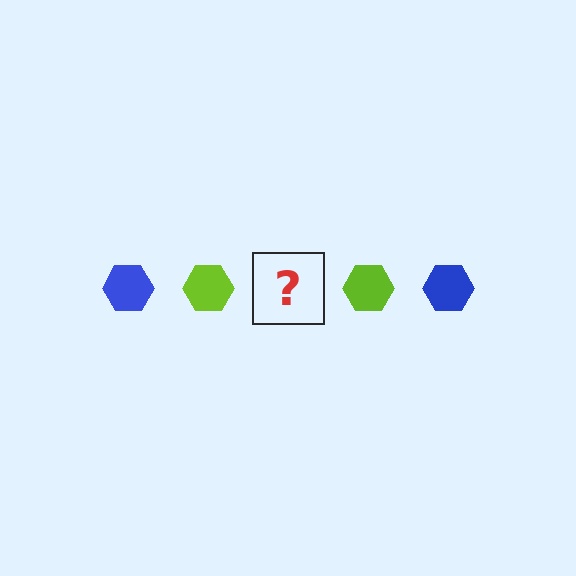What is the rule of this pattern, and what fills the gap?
The rule is that the pattern cycles through blue, lime hexagons. The gap should be filled with a blue hexagon.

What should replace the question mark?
The question mark should be replaced with a blue hexagon.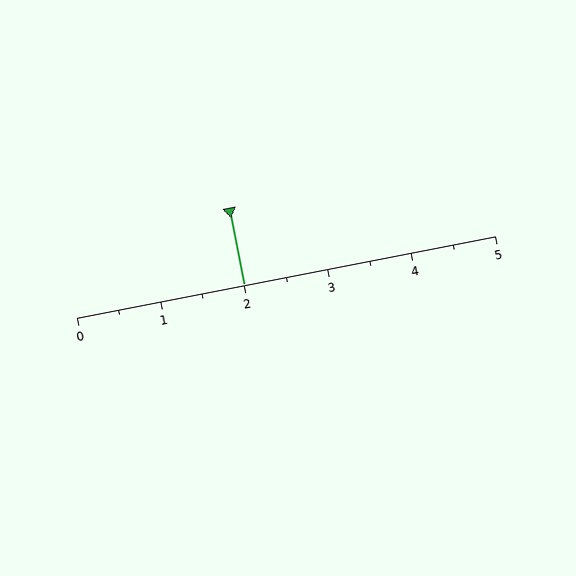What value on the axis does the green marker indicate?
The marker indicates approximately 2.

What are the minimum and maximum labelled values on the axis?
The axis runs from 0 to 5.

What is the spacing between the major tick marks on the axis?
The major ticks are spaced 1 apart.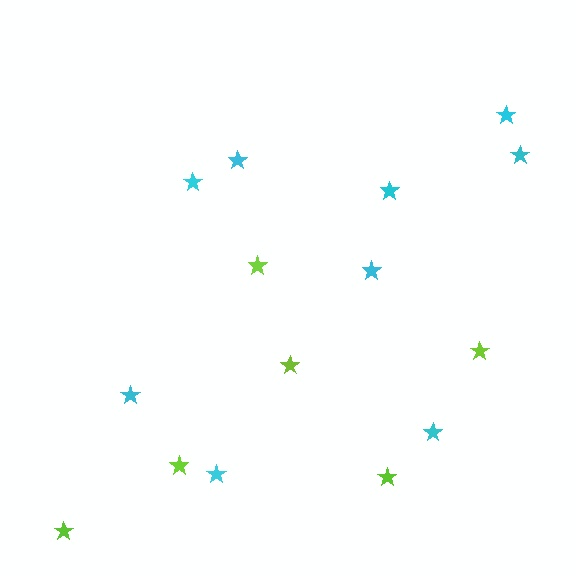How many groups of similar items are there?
There are 2 groups: one group of lime stars (6) and one group of cyan stars (9).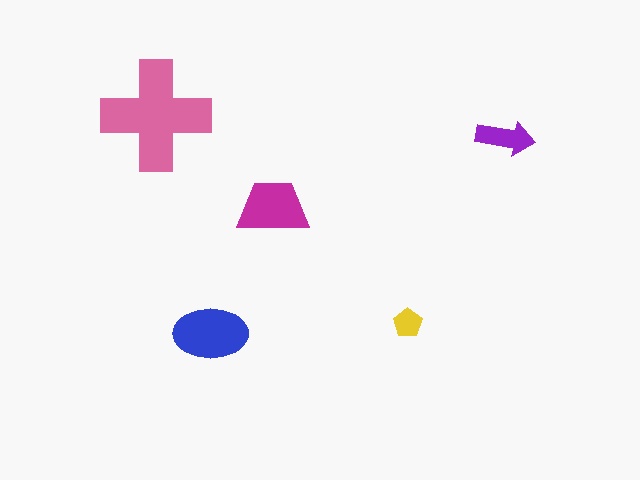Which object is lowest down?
The blue ellipse is bottommost.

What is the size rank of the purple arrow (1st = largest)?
4th.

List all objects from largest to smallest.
The pink cross, the blue ellipse, the magenta trapezoid, the purple arrow, the yellow pentagon.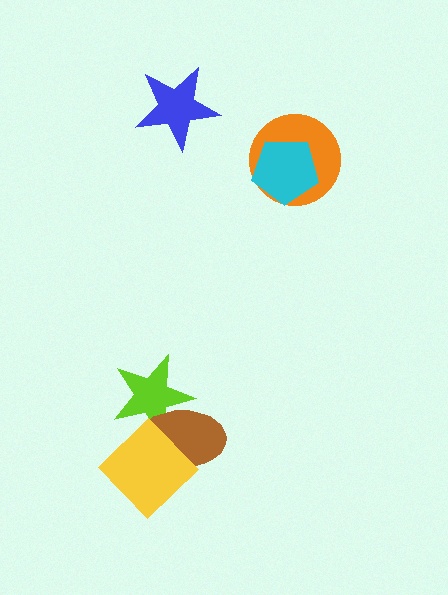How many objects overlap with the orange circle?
1 object overlaps with the orange circle.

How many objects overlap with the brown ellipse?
2 objects overlap with the brown ellipse.